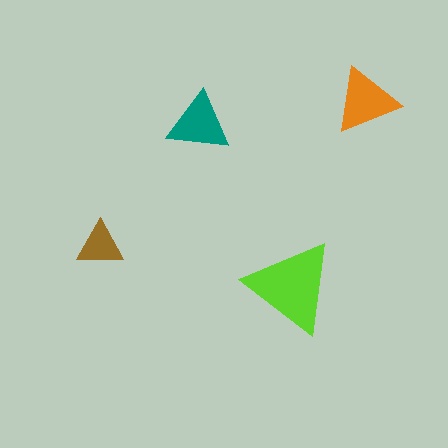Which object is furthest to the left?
The brown triangle is leftmost.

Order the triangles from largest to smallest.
the lime one, the orange one, the teal one, the brown one.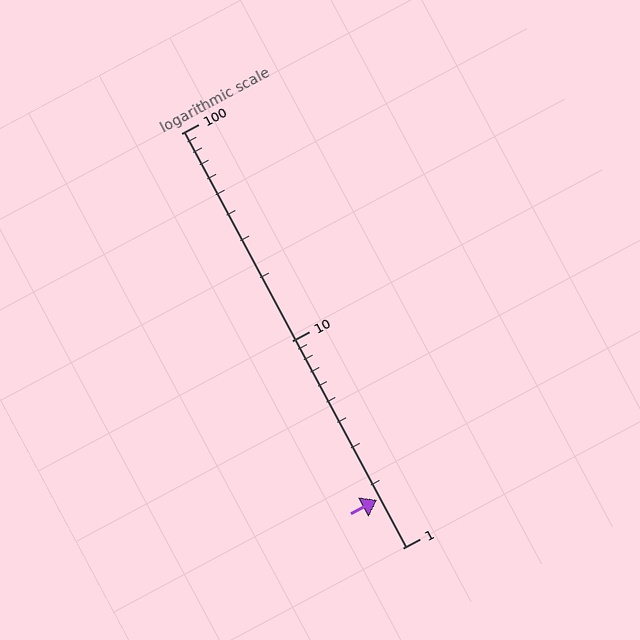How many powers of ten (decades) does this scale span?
The scale spans 2 decades, from 1 to 100.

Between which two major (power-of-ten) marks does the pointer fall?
The pointer is between 1 and 10.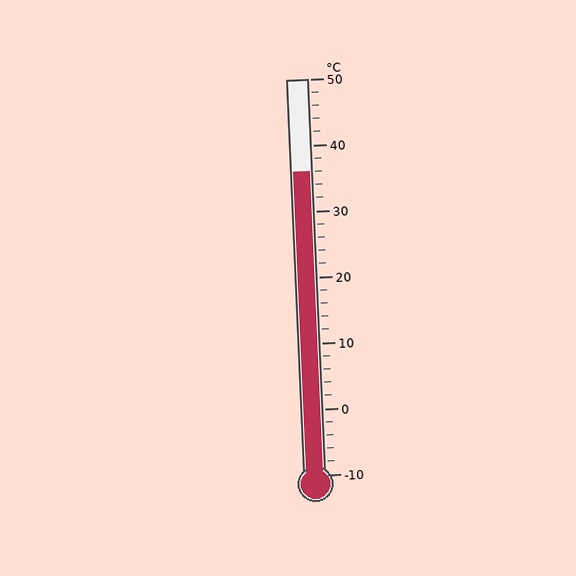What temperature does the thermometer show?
The thermometer shows approximately 36°C.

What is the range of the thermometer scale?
The thermometer scale ranges from -10°C to 50°C.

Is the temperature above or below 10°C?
The temperature is above 10°C.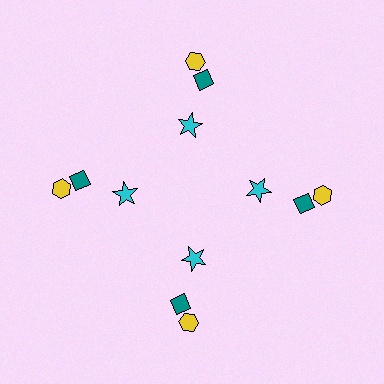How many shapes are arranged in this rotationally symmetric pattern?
There are 12 shapes, arranged in 4 groups of 3.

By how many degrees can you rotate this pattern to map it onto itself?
The pattern maps onto itself every 90 degrees of rotation.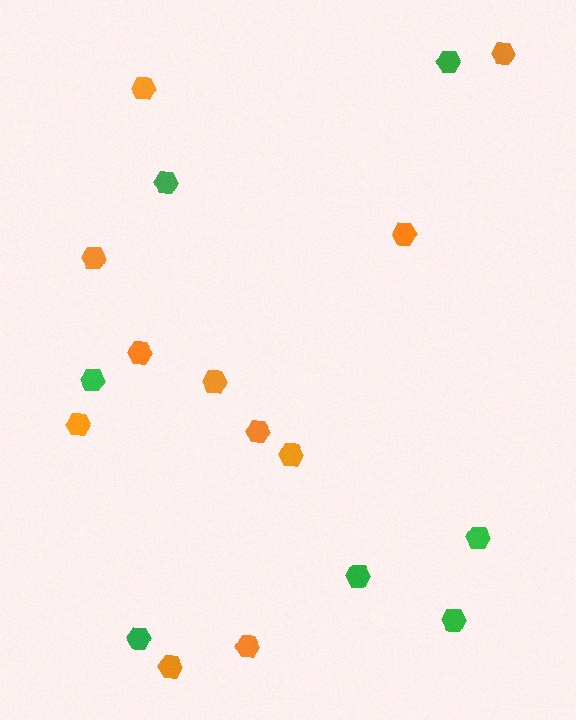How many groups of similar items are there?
There are 2 groups: one group of orange hexagons (11) and one group of green hexagons (7).